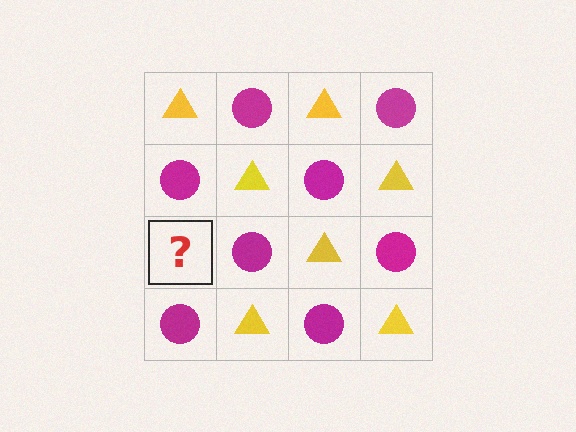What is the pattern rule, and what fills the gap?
The rule is that it alternates yellow triangle and magenta circle in a checkerboard pattern. The gap should be filled with a yellow triangle.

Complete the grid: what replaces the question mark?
The question mark should be replaced with a yellow triangle.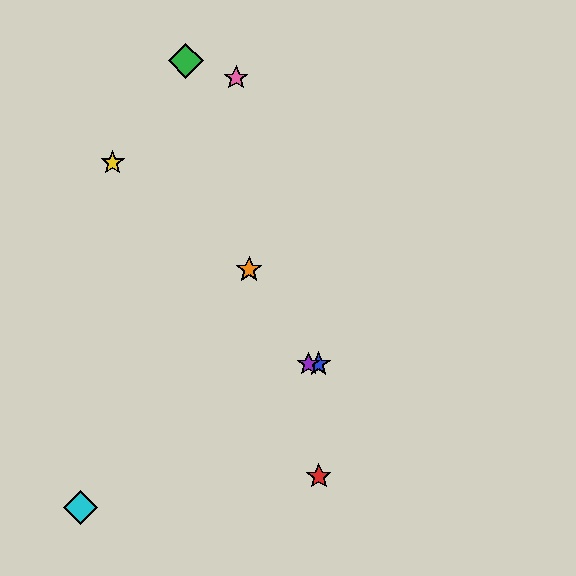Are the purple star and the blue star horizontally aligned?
Yes, both are at y≈364.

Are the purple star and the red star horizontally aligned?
No, the purple star is at y≈364 and the red star is at y≈476.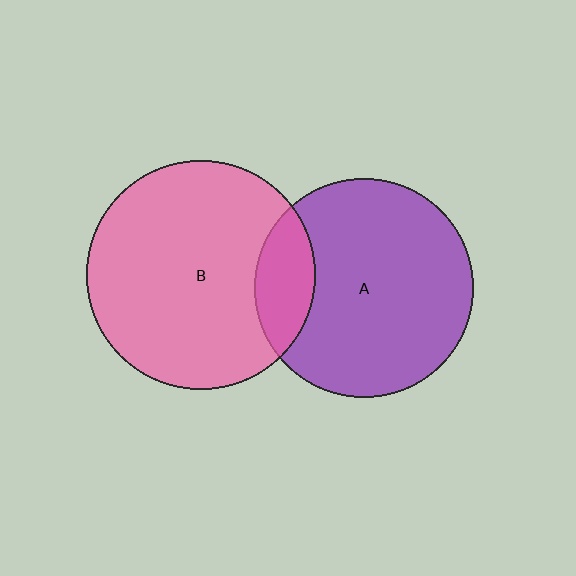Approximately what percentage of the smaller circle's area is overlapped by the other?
Approximately 15%.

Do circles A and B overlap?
Yes.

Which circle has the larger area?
Circle B (pink).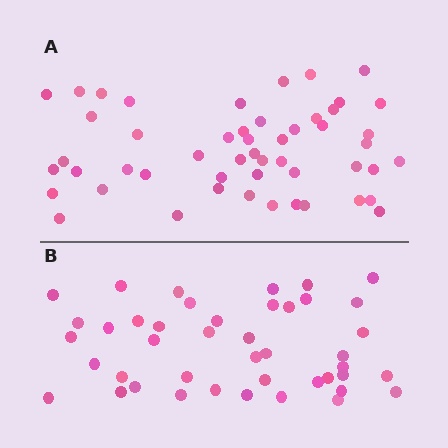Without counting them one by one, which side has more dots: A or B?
Region A (the top region) has more dots.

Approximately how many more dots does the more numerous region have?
Region A has roughly 8 or so more dots than region B.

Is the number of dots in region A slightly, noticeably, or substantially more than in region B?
Region A has only slightly more — the two regions are fairly close. The ratio is roughly 1.2 to 1.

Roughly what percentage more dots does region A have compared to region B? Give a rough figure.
About 20% more.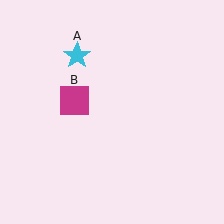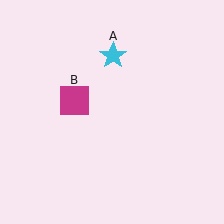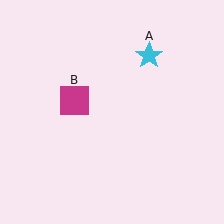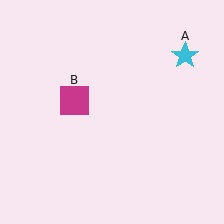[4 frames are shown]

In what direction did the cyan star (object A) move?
The cyan star (object A) moved right.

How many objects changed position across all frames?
1 object changed position: cyan star (object A).